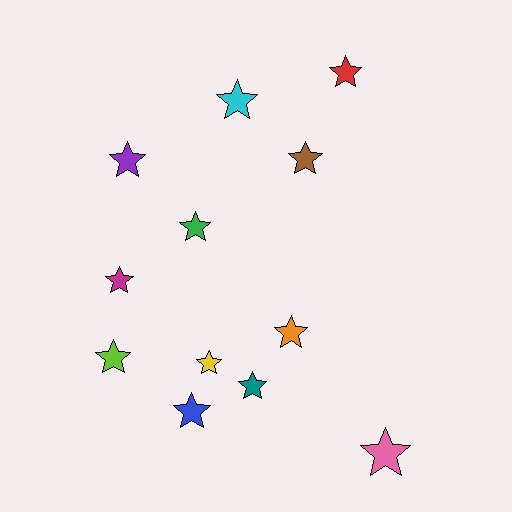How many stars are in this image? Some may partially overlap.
There are 12 stars.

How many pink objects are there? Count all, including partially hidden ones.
There is 1 pink object.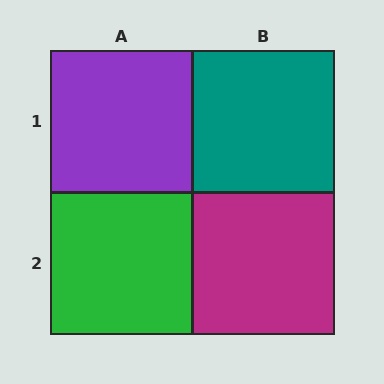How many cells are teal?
1 cell is teal.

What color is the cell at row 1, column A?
Purple.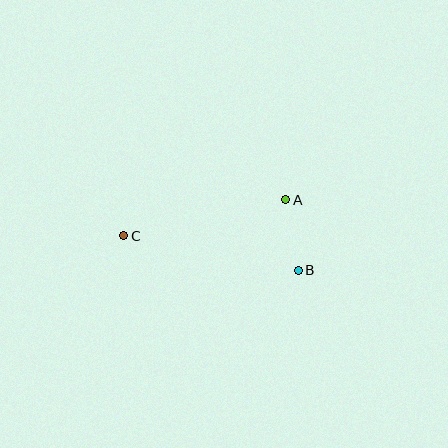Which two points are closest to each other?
Points A and B are closest to each other.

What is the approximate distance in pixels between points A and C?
The distance between A and C is approximately 166 pixels.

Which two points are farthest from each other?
Points B and C are farthest from each other.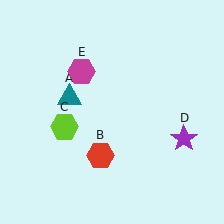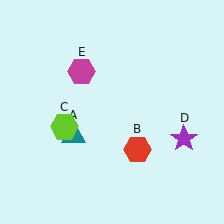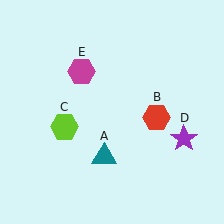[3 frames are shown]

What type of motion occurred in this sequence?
The teal triangle (object A), red hexagon (object B) rotated counterclockwise around the center of the scene.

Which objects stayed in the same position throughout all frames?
Lime hexagon (object C) and purple star (object D) and magenta hexagon (object E) remained stationary.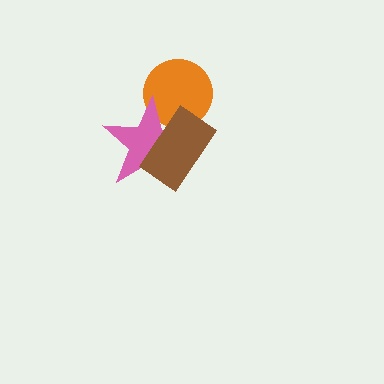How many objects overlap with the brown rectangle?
2 objects overlap with the brown rectangle.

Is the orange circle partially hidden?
Yes, it is partially covered by another shape.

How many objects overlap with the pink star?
2 objects overlap with the pink star.